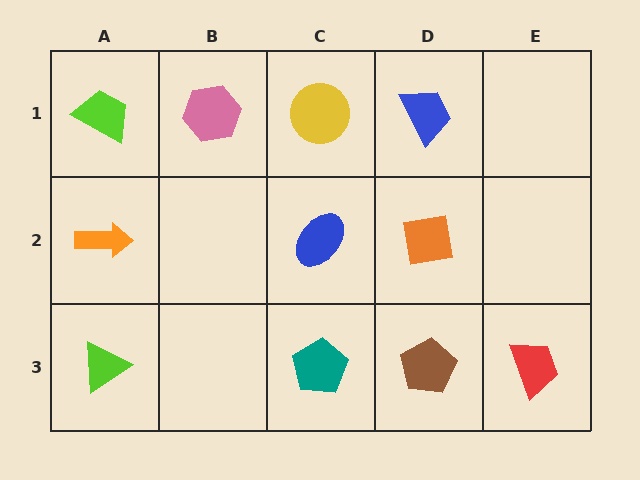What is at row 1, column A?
A lime trapezoid.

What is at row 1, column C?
A yellow circle.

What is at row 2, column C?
A blue ellipse.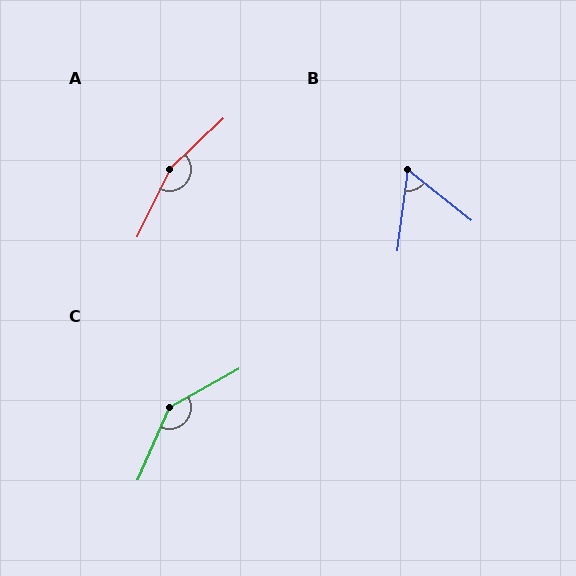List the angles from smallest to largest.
B (59°), C (142°), A (160°).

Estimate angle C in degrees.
Approximately 142 degrees.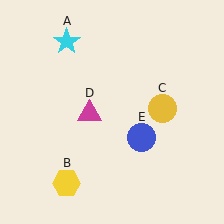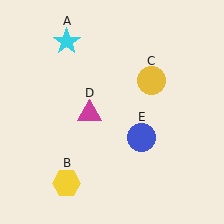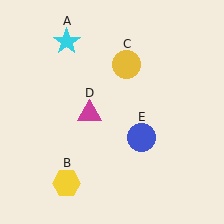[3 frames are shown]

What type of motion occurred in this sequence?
The yellow circle (object C) rotated counterclockwise around the center of the scene.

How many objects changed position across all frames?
1 object changed position: yellow circle (object C).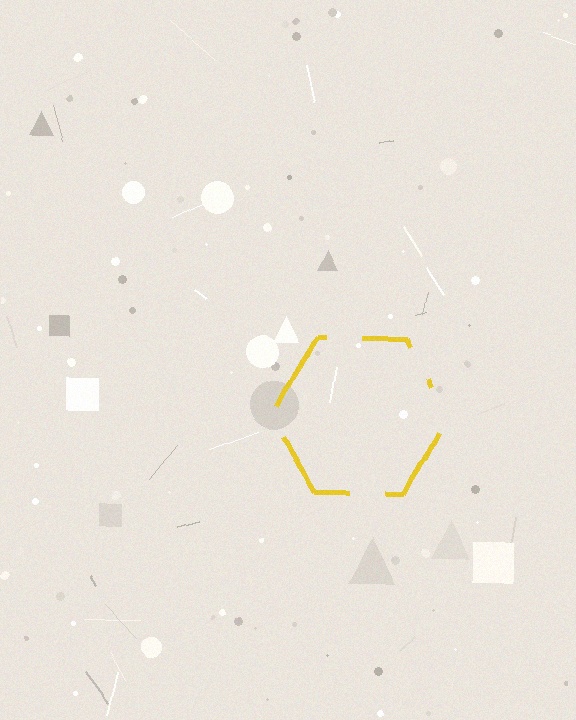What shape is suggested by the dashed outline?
The dashed outline suggests a hexagon.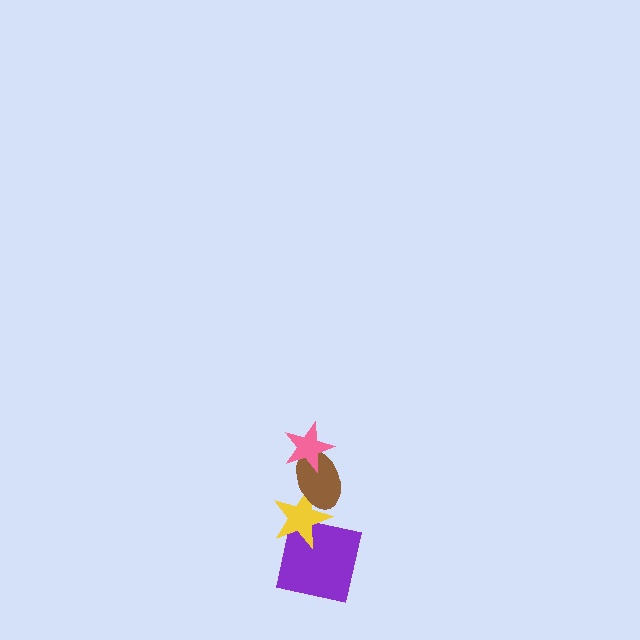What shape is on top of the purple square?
The yellow star is on top of the purple square.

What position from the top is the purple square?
The purple square is 4th from the top.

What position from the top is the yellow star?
The yellow star is 3rd from the top.